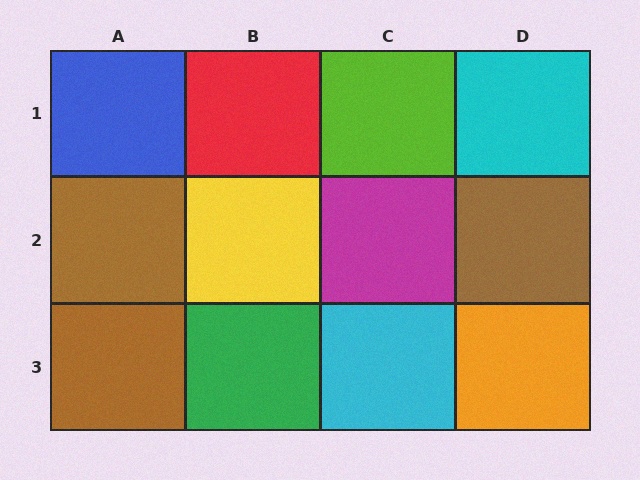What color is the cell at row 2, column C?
Magenta.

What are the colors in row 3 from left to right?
Brown, green, cyan, orange.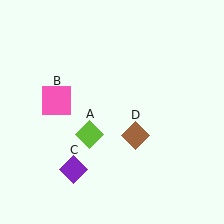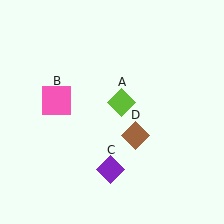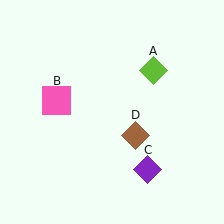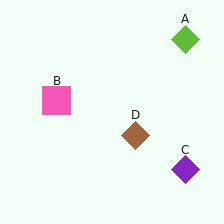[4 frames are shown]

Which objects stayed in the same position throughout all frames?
Pink square (object B) and brown diamond (object D) remained stationary.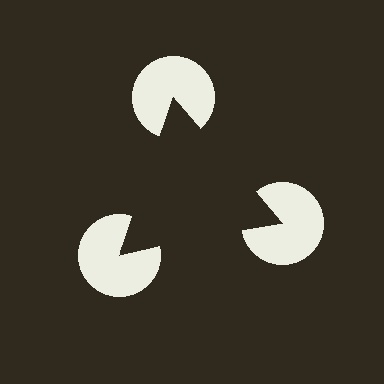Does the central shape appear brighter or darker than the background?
It typically appears slightly darker than the background, even though no actual brightness change is drawn.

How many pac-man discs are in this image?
There are 3 — one at each vertex of the illusory triangle.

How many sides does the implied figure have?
3 sides.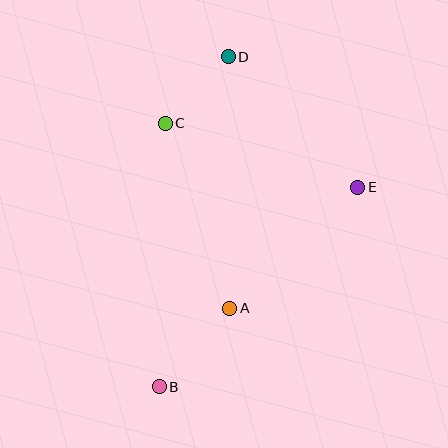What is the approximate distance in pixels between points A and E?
The distance between A and E is approximately 176 pixels.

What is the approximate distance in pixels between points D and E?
The distance between D and E is approximately 184 pixels.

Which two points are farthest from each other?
Points B and D are farthest from each other.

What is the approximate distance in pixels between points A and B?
The distance between A and B is approximately 106 pixels.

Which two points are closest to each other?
Points C and D are closest to each other.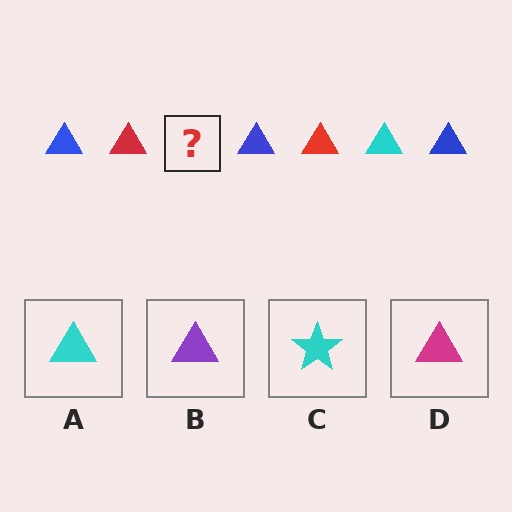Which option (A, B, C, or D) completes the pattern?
A.